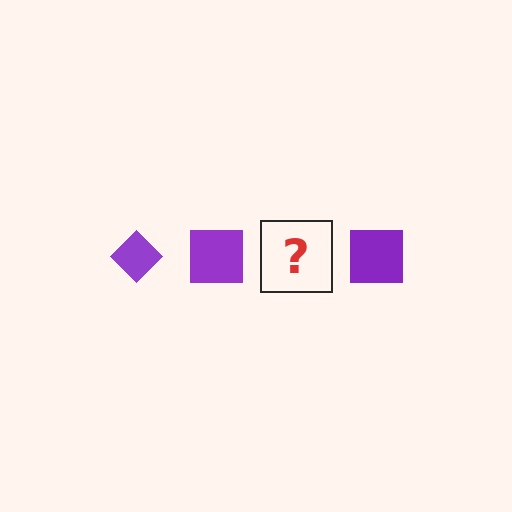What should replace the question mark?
The question mark should be replaced with a purple diamond.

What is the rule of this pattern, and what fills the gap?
The rule is that the pattern cycles through diamond, square shapes in purple. The gap should be filled with a purple diamond.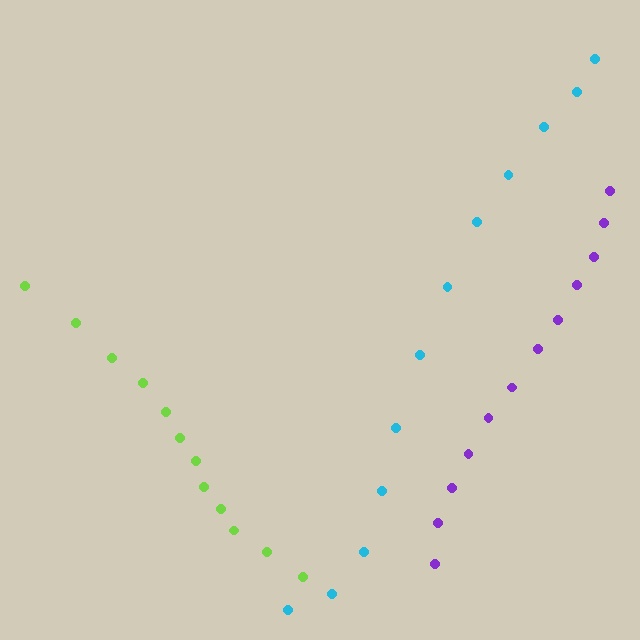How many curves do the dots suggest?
There are 3 distinct paths.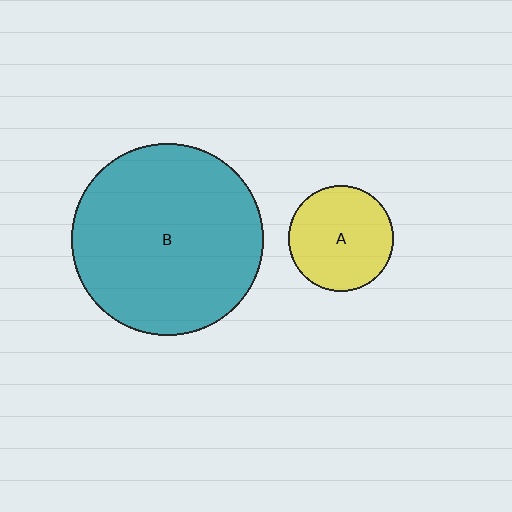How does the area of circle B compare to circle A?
Approximately 3.3 times.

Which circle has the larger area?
Circle B (teal).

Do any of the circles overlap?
No, none of the circles overlap.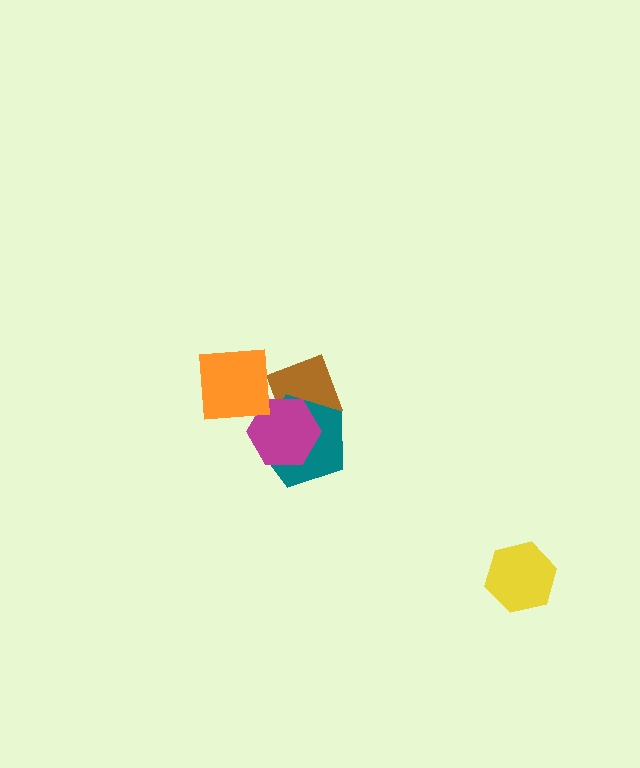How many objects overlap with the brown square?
2 objects overlap with the brown square.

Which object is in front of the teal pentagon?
The magenta hexagon is in front of the teal pentagon.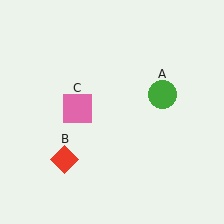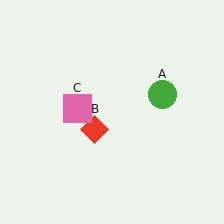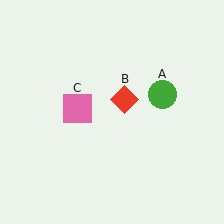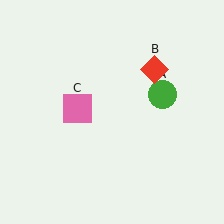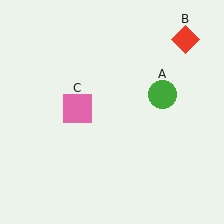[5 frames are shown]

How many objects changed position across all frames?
1 object changed position: red diamond (object B).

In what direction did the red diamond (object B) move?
The red diamond (object B) moved up and to the right.